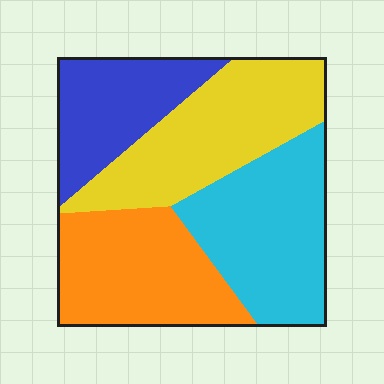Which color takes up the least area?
Blue, at roughly 20%.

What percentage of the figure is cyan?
Cyan takes up about one quarter (1/4) of the figure.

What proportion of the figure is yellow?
Yellow covers roughly 30% of the figure.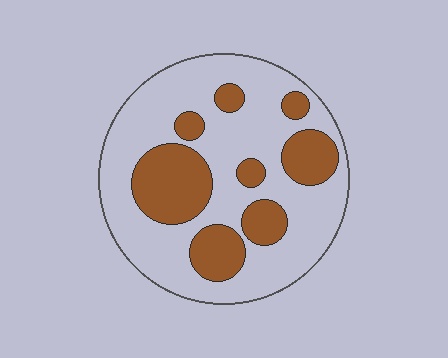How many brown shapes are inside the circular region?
8.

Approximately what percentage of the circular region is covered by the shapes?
Approximately 30%.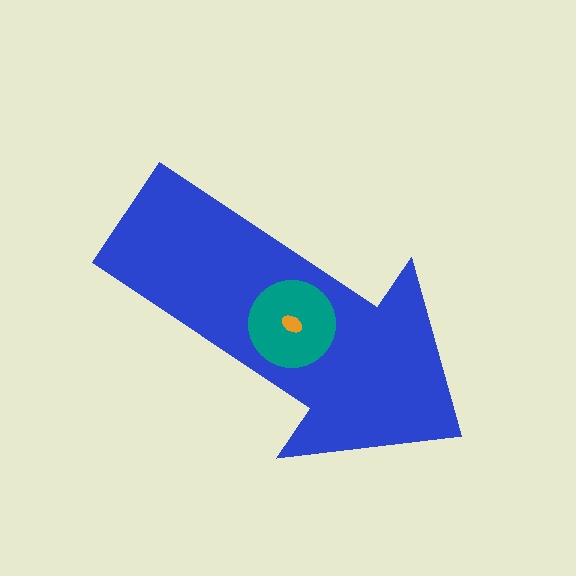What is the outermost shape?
The blue arrow.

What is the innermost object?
The orange ellipse.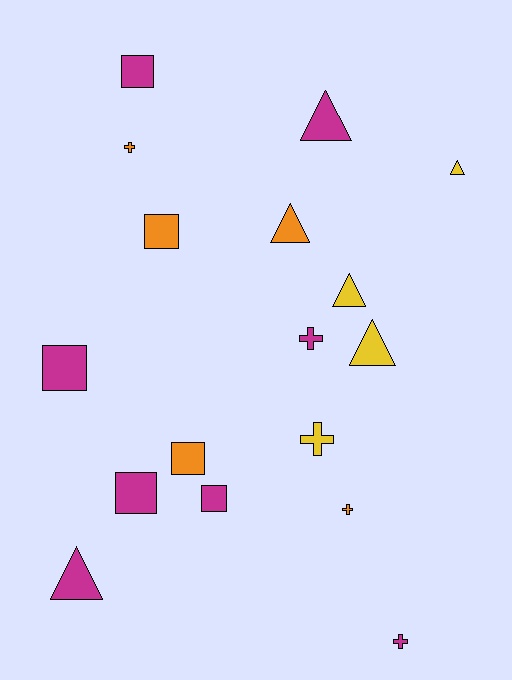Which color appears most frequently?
Magenta, with 8 objects.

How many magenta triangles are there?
There are 2 magenta triangles.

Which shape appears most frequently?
Triangle, with 6 objects.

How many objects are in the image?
There are 17 objects.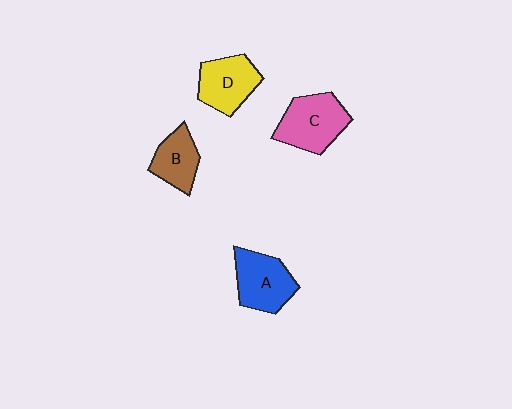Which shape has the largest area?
Shape C (pink).